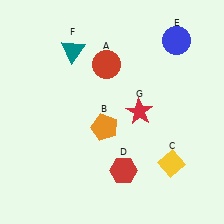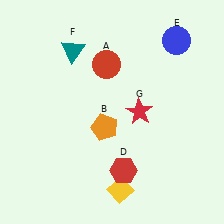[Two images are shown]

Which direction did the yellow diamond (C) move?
The yellow diamond (C) moved left.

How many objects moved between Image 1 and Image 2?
1 object moved between the two images.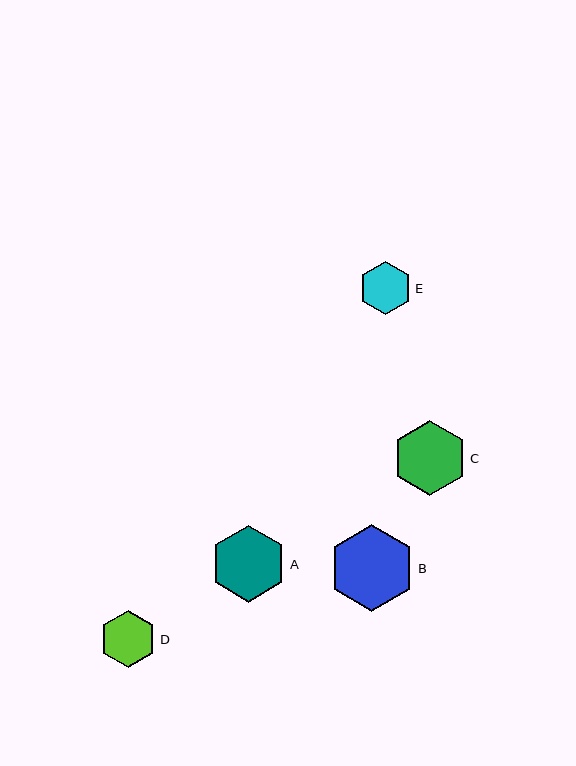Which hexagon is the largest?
Hexagon B is the largest with a size of approximately 87 pixels.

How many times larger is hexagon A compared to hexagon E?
Hexagon A is approximately 1.5 times the size of hexagon E.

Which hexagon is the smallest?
Hexagon E is the smallest with a size of approximately 52 pixels.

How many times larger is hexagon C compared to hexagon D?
Hexagon C is approximately 1.3 times the size of hexagon D.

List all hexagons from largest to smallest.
From largest to smallest: B, A, C, D, E.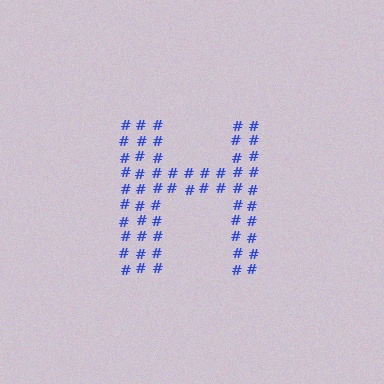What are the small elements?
The small elements are hash symbols.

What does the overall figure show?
The overall figure shows the letter H.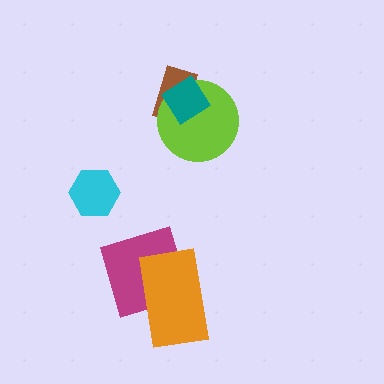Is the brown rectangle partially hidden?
Yes, it is partially covered by another shape.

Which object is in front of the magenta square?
The orange rectangle is in front of the magenta square.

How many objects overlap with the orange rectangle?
1 object overlaps with the orange rectangle.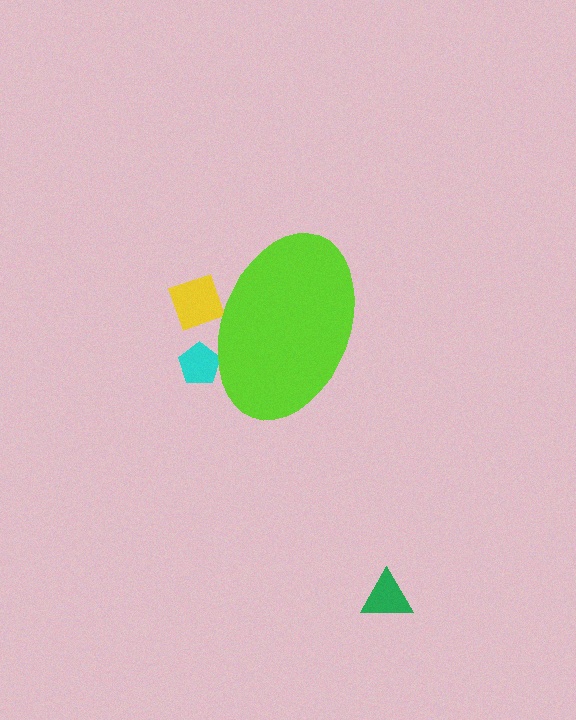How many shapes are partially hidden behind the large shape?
2 shapes are partially hidden.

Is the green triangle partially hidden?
No, the green triangle is fully visible.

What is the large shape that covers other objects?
A lime ellipse.